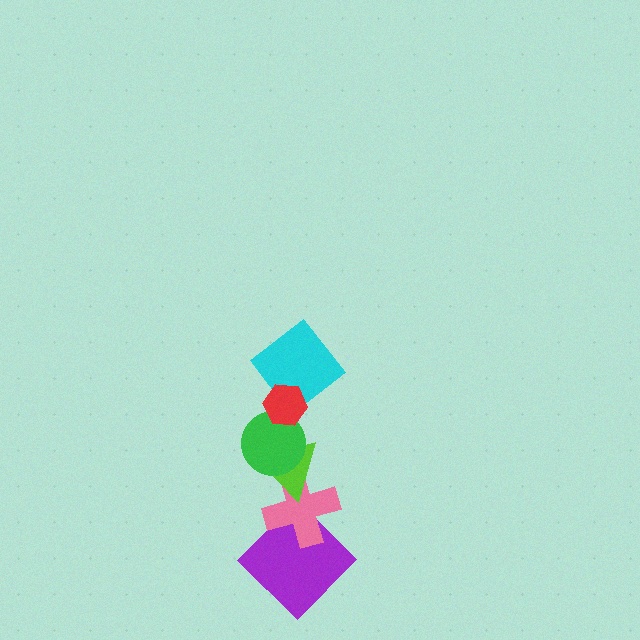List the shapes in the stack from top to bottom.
From top to bottom: the red hexagon, the cyan diamond, the green circle, the lime triangle, the pink cross, the purple diamond.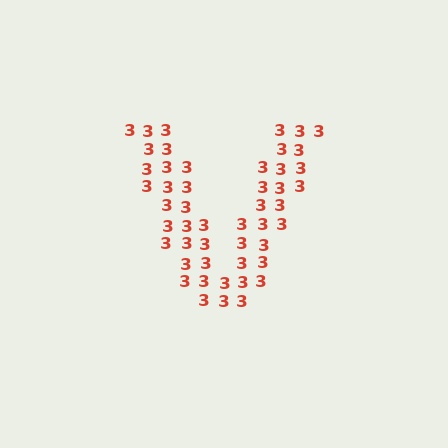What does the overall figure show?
The overall figure shows the letter V.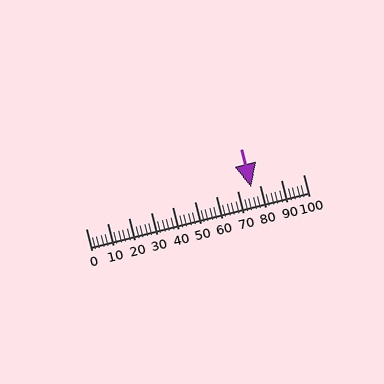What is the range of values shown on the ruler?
The ruler shows values from 0 to 100.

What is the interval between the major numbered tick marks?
The major tick marks are spaced 10 units apart.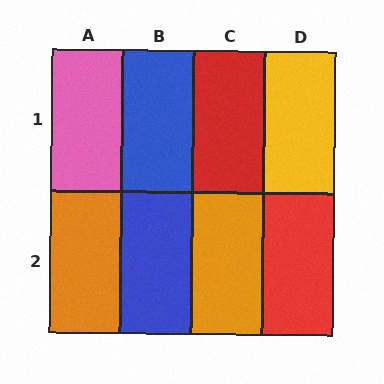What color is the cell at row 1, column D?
Yellow.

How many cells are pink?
1 cell is pink.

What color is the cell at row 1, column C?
Red.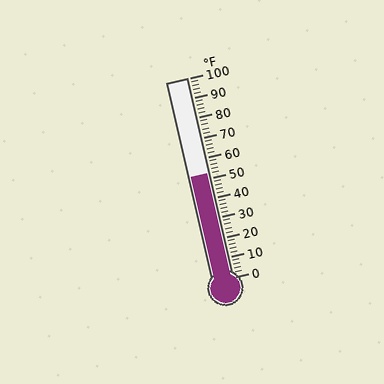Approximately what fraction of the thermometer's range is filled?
The thermometer is filled to approximately 50% of its range.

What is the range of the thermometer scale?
The thermometer scale ranges from 0°F to 100°F.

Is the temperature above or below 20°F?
The temperature is above 20°F.